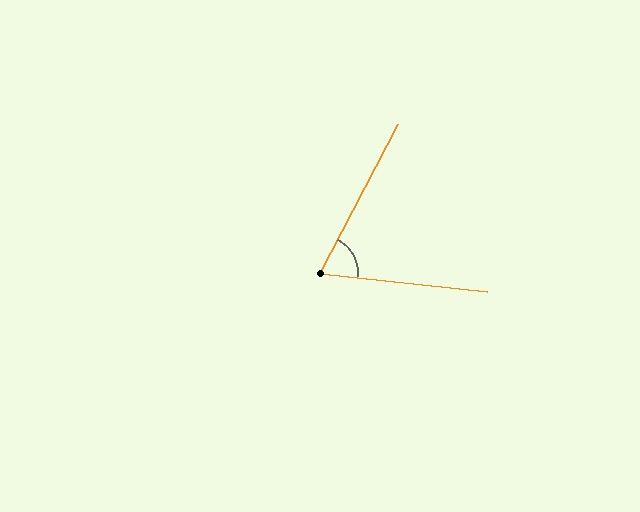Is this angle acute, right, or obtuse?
It is acute.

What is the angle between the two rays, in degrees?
Approximately 69 degrees.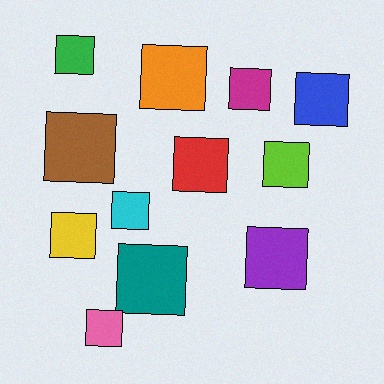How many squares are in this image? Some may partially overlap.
There are 12 squares.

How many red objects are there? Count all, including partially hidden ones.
There is 1 red object.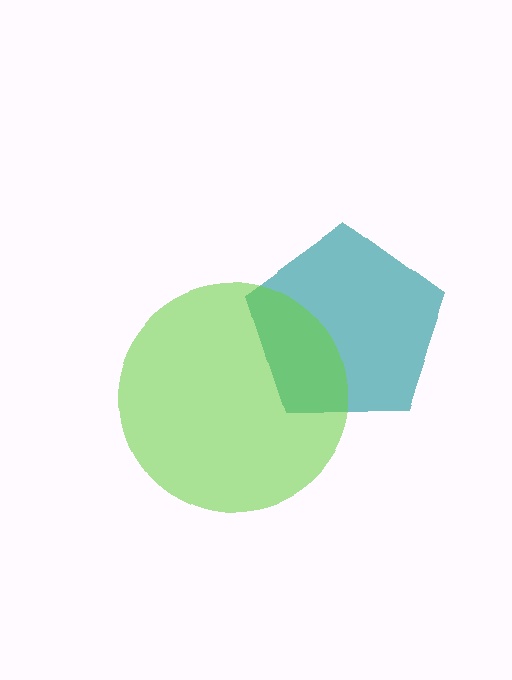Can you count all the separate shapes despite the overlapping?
Yes, there are 2 separate shapes.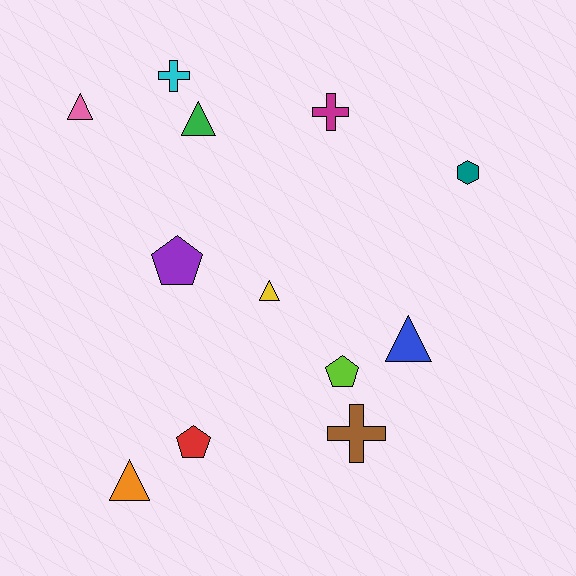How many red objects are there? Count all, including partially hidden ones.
There is 1 red object.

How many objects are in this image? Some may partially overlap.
There are 12 objects.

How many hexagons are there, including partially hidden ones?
There is 1 hexagon.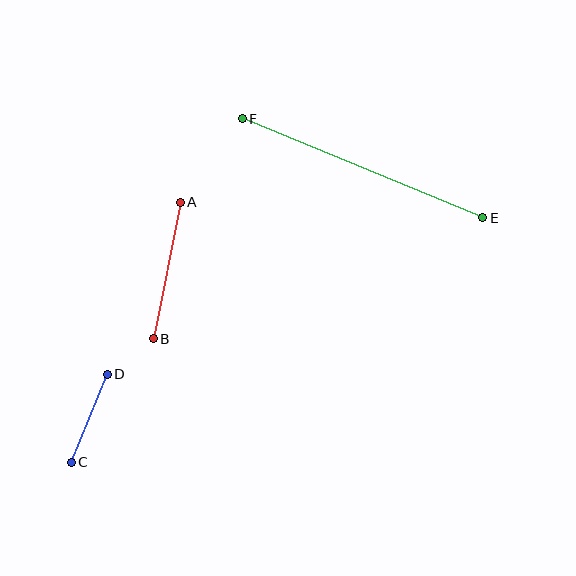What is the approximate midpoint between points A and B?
The midpoint is at approximately (167, 270) pixels.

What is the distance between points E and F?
The distance is approximately 260 pixels.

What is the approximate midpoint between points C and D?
The midpoint is at approximately (89, 418) pixels.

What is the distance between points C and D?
The distance is approximately 95 pixels.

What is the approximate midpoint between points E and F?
The midpoint is at approximately (363, 168) pixels.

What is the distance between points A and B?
The distance is approximately 139 pixels.